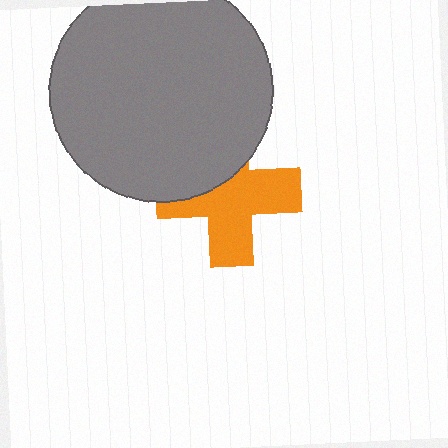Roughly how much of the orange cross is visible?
About half of it is visible (roughly 64%).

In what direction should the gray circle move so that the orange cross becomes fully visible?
The gray circle should move up. That is the shortest direction to clear the overlap and leave the orange cross fully visible.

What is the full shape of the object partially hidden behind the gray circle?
The partially hidden object is an orange cross.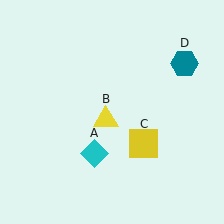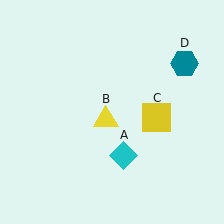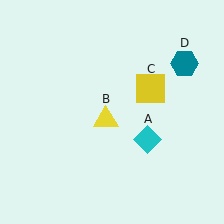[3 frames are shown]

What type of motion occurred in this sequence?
The cyan diamond (object A), yellow square (object C) rotated counterclockwise around the center of the scene.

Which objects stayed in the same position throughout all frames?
Yellow triangle (object B) and teal hexagon (object D) remained stationary.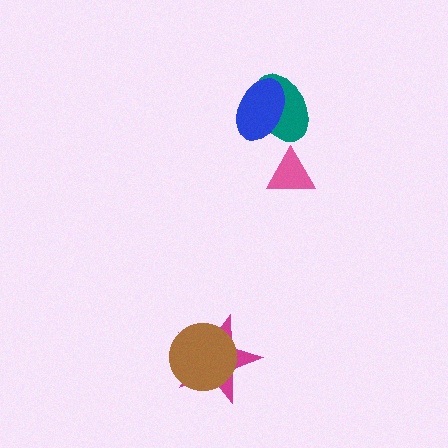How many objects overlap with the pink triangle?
0 objects overlap with the pink triangle.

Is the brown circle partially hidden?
No, no other shape covers it.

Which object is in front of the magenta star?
The brown circle is in front of the magenta star.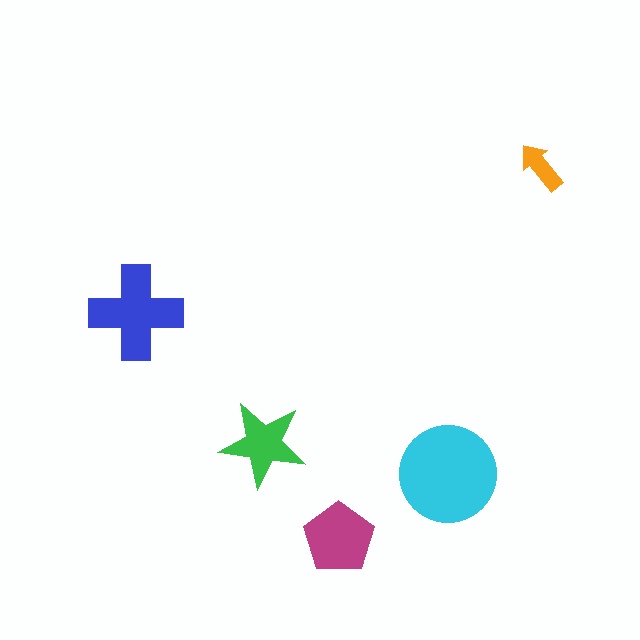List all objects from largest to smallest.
The cyan circle, the blue cross, the magenta pentagon, the green star, the orange arrow.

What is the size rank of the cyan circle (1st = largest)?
1st.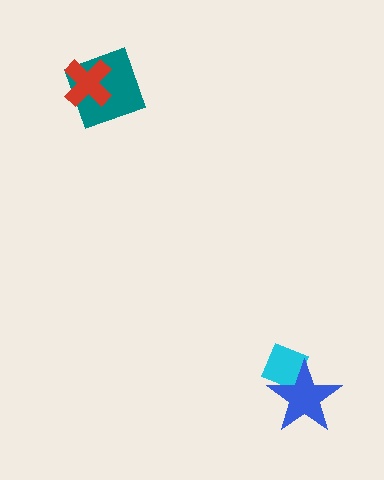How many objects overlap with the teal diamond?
1 object overlaps with the teal diamond.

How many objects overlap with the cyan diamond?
1 object overlaps with the cyan diamond.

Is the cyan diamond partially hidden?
Yes, it is partially covered by another shape.